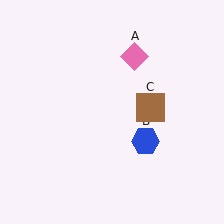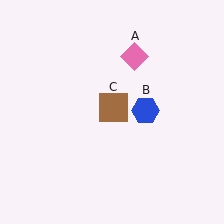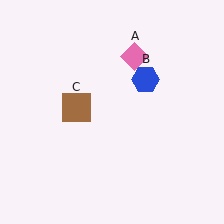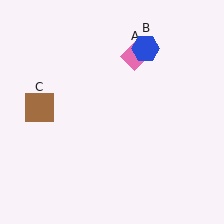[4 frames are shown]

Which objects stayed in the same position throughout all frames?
Pink diamond (object A) remained stationary.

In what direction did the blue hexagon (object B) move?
The blue hexagon (object B) moved up.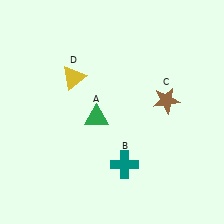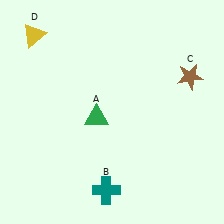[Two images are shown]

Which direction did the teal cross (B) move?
The teal cross (B) moved down.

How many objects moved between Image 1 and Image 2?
3 objects moved between the two images.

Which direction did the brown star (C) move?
The brown star (C) moved right.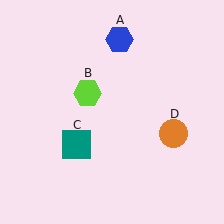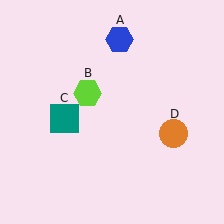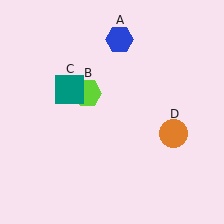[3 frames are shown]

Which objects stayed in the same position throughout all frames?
Blue hexagon (object A) and lime hexagon (object B) and orange circle (object D) remained stationary.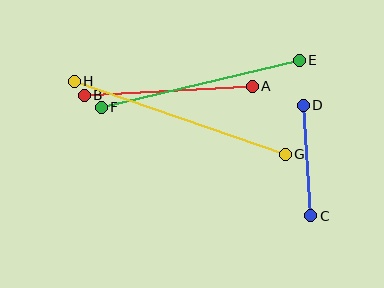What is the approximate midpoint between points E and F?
The midpoint is at approximately (200, 84) pixels.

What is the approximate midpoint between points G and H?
The midpoint is at approximately (180, 118) pixels.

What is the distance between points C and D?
The distance is approximately 111 pixels.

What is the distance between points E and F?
The distance is approximately 203 pixels.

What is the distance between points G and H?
The distance is approximately 223 pixels.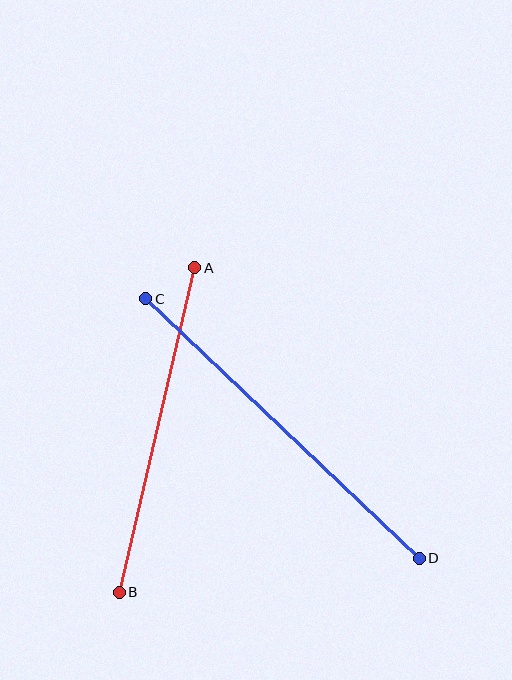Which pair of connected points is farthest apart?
Points C and D are farthest apart.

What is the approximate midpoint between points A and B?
The midpoint is at approximately (157, 430) pixels.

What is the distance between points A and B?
The distance is approximately 333 pixels.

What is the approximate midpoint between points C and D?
The midpoint is at approximately (283, 428) pixels.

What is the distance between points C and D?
The distance is approximately 377 pixels.